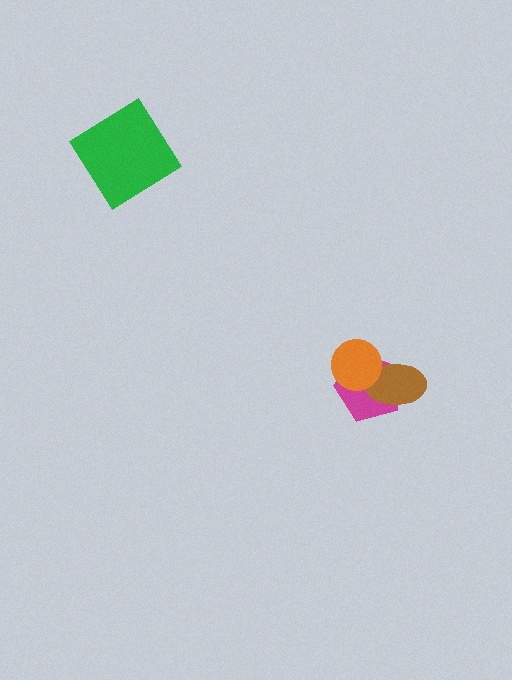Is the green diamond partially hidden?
No, no other shape covers it.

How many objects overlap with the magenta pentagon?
2 objects overlap with the magenta pentagon.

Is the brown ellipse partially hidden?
Yes, it is partially covered by another shape.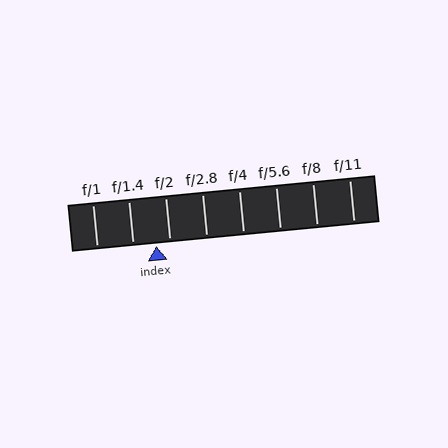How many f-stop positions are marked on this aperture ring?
There are 8 f-stop positions marked.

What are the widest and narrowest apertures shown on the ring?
The widest aperture shown is f/1 and the narrowest is f/11.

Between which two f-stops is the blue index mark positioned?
The index mark is between f/1.4 and f/2.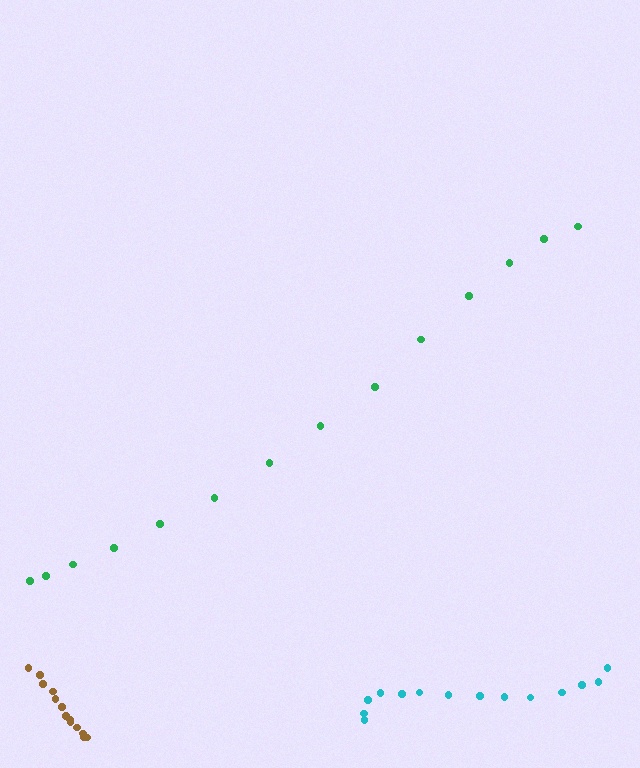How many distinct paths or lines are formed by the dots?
There are 3 distinct paths.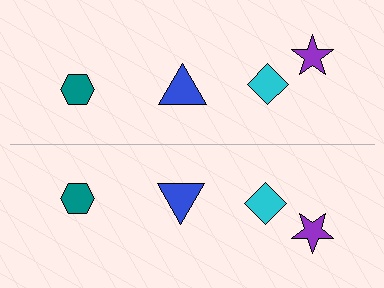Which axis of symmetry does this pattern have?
The pattern has a horizontal axis of symmetry running through the center of the image.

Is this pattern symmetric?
Yes, this pattern has bilateral (reflection) symmetry.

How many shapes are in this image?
There are 8 shapes in this image.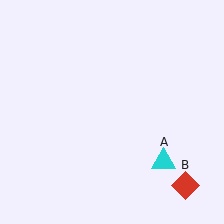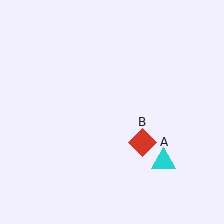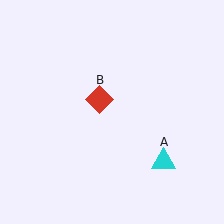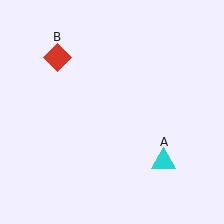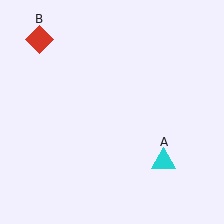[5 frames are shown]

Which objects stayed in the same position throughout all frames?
Cyan triangle (object A) remained stationary.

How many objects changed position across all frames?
1 object changed position: red diamond (object B).